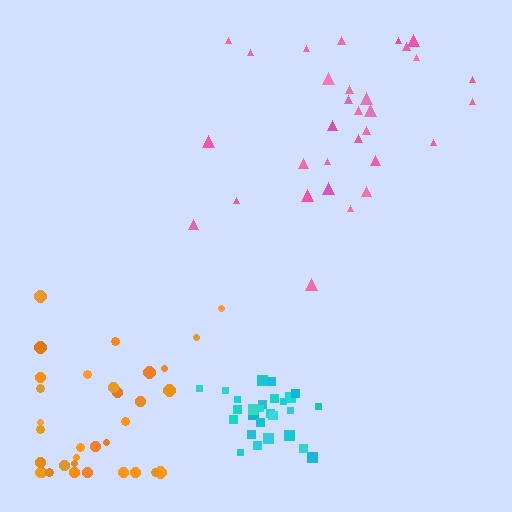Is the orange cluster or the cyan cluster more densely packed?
Cyan.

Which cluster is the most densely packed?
Cyan.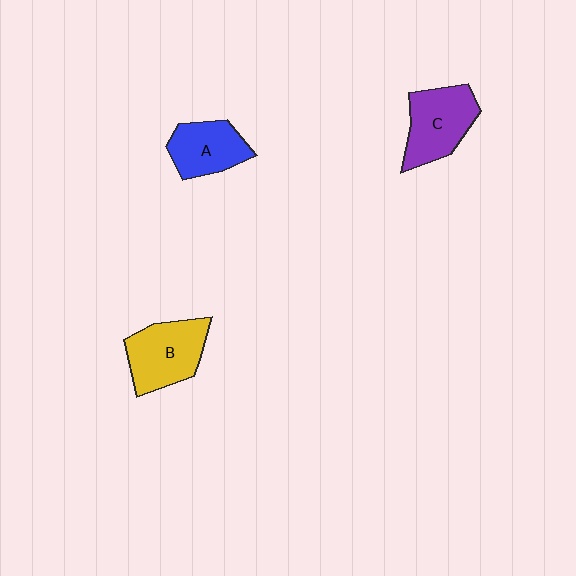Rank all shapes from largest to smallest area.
From largest to smallest: B (yellow), C (purple), A (blue).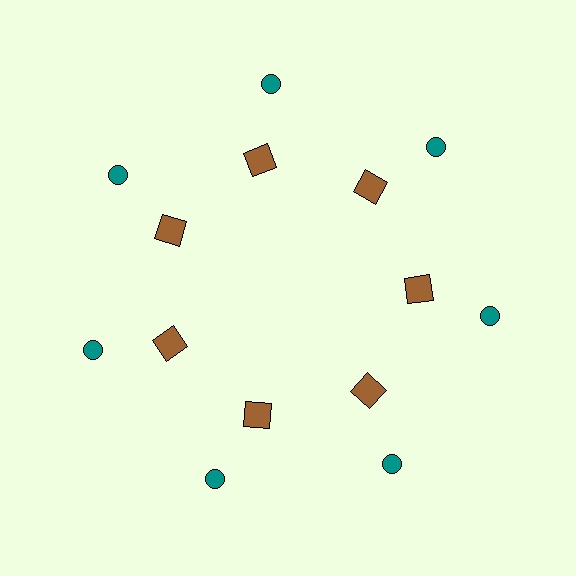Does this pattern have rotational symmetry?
Yes, this pattern has 7-fold rotational symmetry. It looks the same after rotating 51 degrees around the center.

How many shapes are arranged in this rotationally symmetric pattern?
There are 14 shapes, arranged in 7 groups of 2.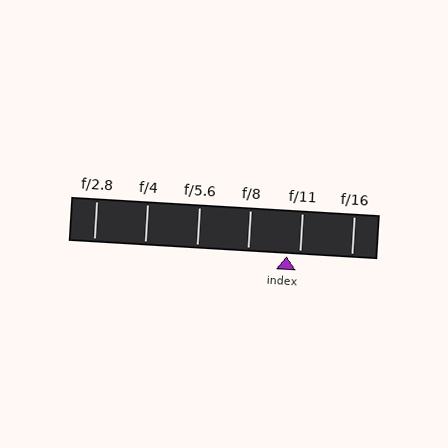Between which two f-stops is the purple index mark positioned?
The index mark is between f/8 and f/11.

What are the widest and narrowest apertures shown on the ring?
The widest aperture shown is f/2.8 and the narrowest is f/16.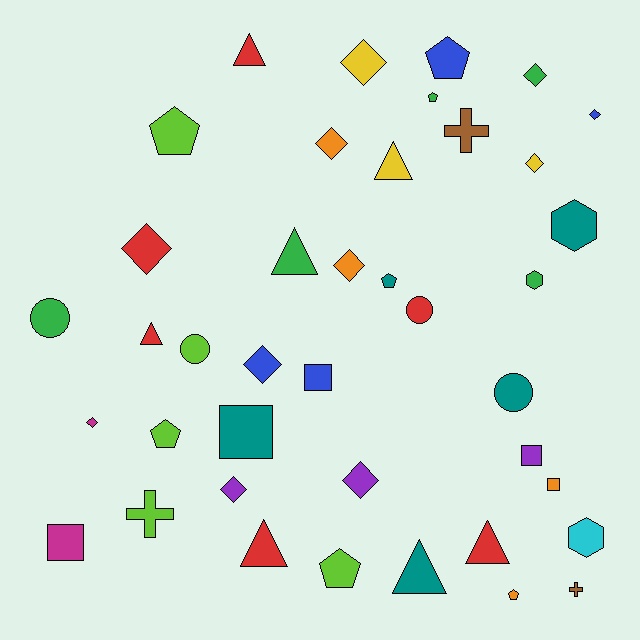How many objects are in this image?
There are 40 objects.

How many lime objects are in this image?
There are 5 lime objects.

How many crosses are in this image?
There are 3 crosses.